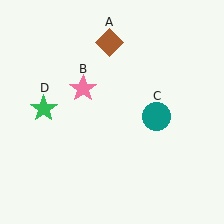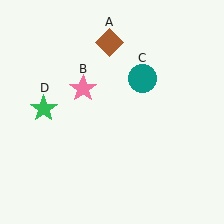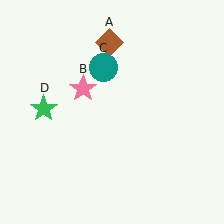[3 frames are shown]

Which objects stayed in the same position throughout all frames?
Brown diamond (object A) and pink star (object B) and green star (object D) remained stationary.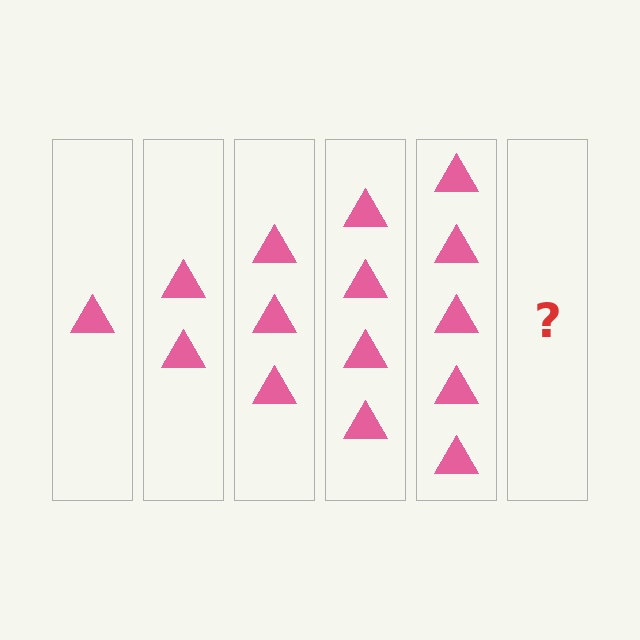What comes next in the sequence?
The next element should be 6 triangles.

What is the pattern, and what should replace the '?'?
The pattern is that each step adds one more triangle. The '?' should be 6 triangles.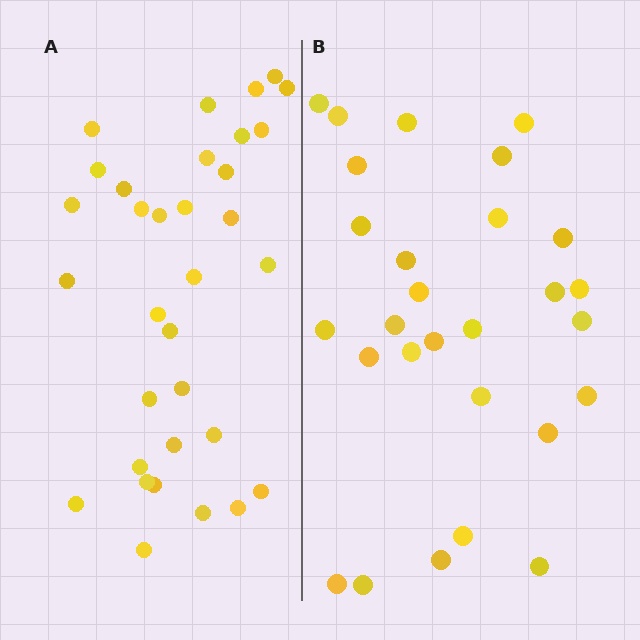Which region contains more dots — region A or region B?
Region A (the left region) has more dots.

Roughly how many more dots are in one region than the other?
Region A has about 5 more dots than region B.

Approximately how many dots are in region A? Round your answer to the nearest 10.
About 30 dots. (The exact count is 33, which rounds to 30.)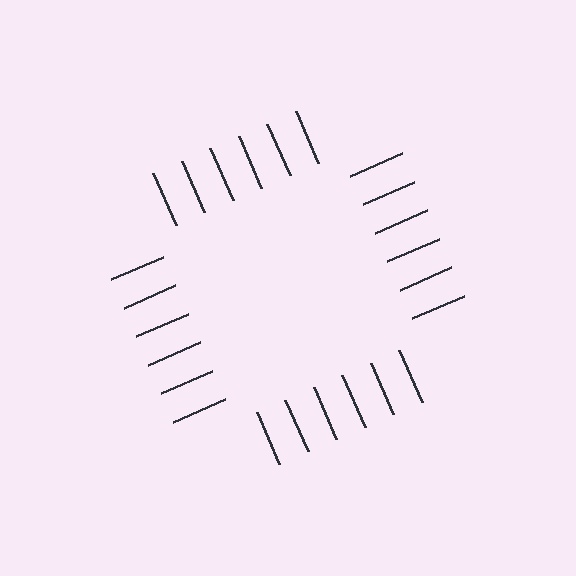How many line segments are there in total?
24 — 6 along each of the 4 edges.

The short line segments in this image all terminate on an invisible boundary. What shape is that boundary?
An illusory square — the line segments terminate on its edges but no continuous stroke is drawn.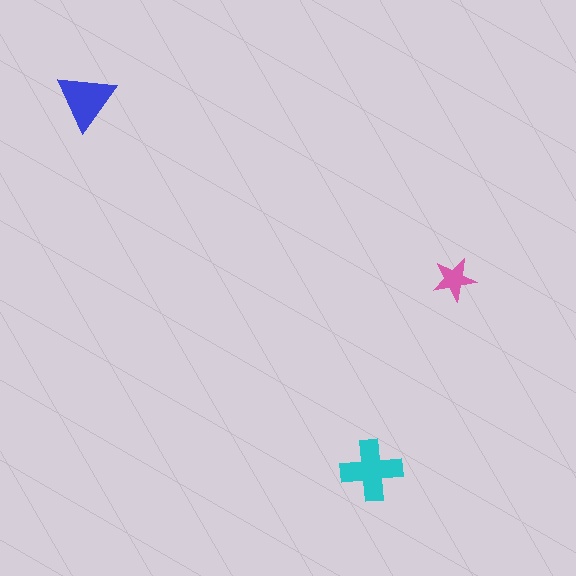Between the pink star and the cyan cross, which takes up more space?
The cyan cross.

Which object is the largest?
The cyan cross.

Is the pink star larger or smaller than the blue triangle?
Smaller.